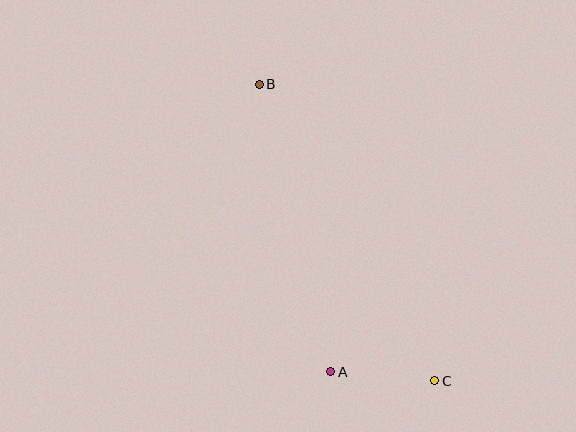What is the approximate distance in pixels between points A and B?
The distance between A and B is approximately 296 pixels.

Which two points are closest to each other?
Points A and C are closest to each other.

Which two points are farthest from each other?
Points B and C are farthest from each other.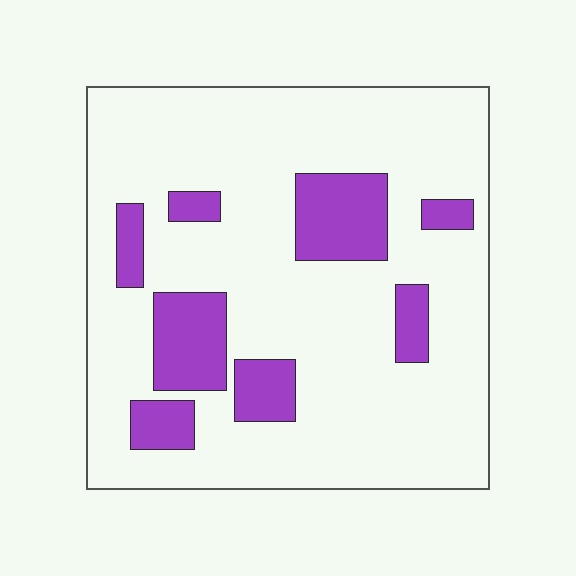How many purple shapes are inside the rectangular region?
8.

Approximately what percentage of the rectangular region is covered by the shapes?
Approximately 20%.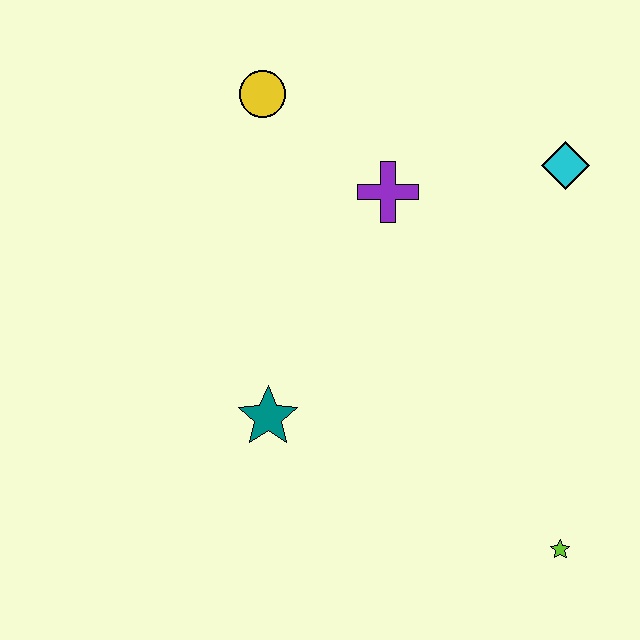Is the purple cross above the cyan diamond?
No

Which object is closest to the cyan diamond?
The purple cross is closest to the cyan diamond.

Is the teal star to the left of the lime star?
Yes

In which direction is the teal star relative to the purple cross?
The teal star is below the purple cross.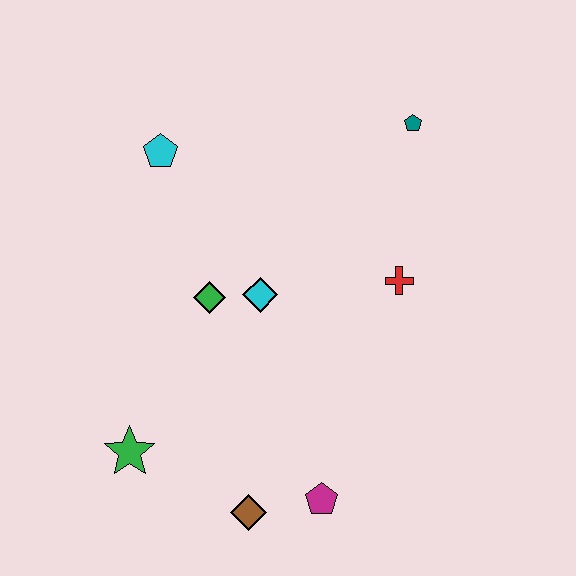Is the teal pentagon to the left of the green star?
No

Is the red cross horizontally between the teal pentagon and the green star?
Yes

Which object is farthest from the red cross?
The green star is farthest from the red cross.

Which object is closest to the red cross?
The cyan diamond is closest to the red cross.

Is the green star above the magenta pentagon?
Yes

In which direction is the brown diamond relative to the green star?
The brown diamond is to the right of the green star.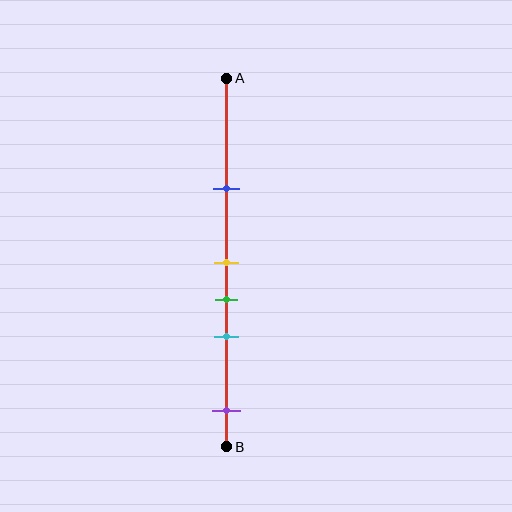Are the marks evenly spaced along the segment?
No, the marks are not evenly spaced.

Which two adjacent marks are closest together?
The yellow and green marks are the closest adjacent pair.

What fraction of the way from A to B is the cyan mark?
The cyan mark is approximately 70% (0.7) of the way from A to B.